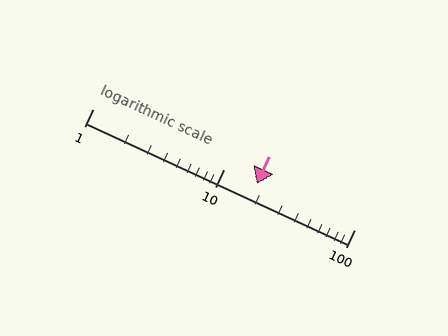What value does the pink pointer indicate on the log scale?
The pointer indicates approximately 18.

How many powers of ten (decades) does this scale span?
The scale spans 2 decades, from 1 to 100.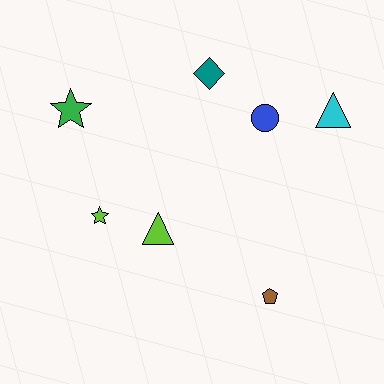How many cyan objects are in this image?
There is 1 cyan object.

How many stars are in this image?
There are 2 stars.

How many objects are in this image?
There are 7 objects.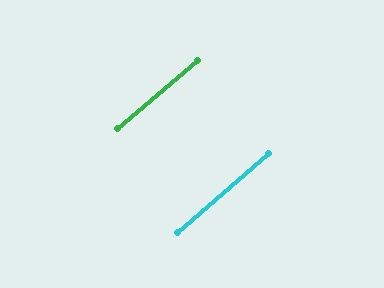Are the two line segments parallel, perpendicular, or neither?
Parallel — their directions differ by only 0.6°.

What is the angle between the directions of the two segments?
Approximately 1 degree.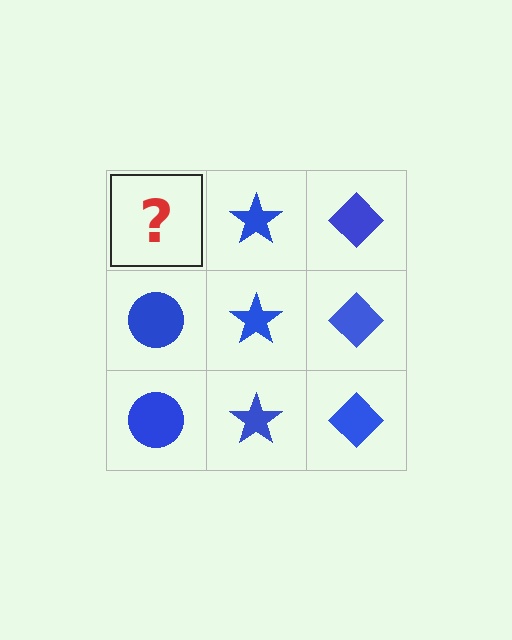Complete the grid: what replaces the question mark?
The question mark should be replaced with a blue circle.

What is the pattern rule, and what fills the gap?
The rule is that each column has a consistent shape. The gap should be filled with a blue circle.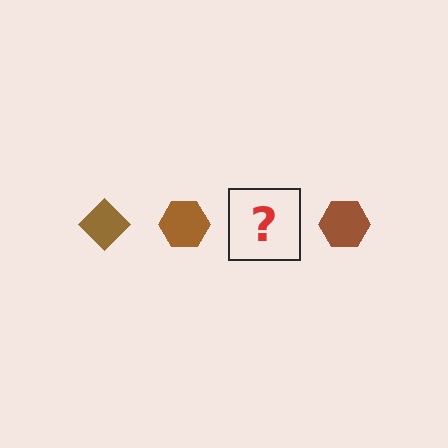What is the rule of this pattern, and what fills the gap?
The rule is that the pattern cycles through diamond, hexagon shapes in brown. The gap should be filled with a brown diamond.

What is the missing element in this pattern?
The missing element is a brown diamond.